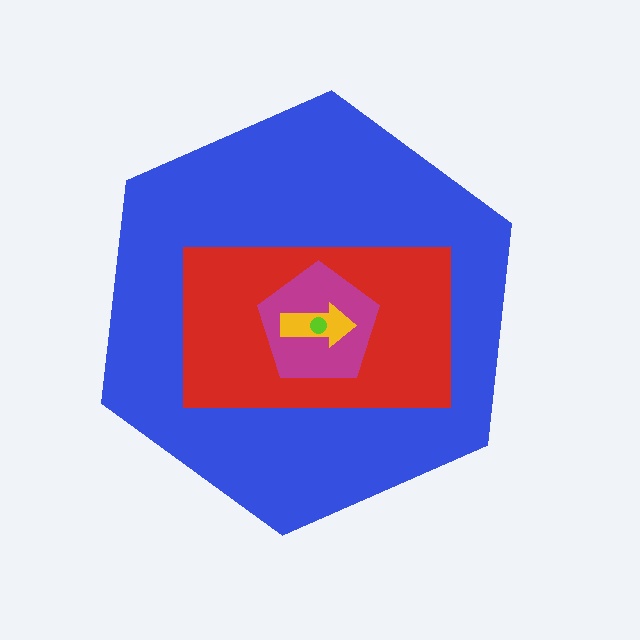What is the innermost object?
The lime circle.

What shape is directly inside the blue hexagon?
The red rectangle.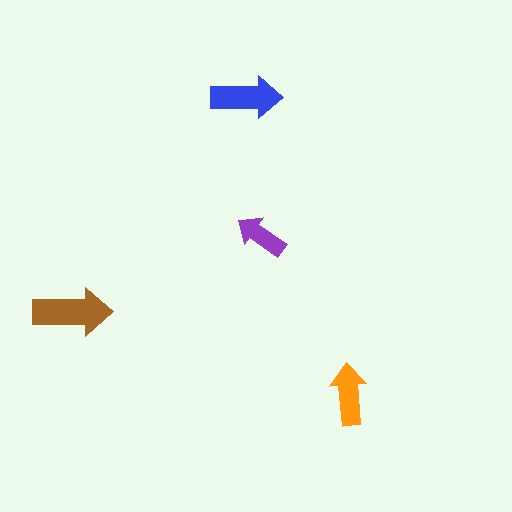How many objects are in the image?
There are 4 objects in the image.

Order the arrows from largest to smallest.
the brown one, the blue one, the orange one, the purple one.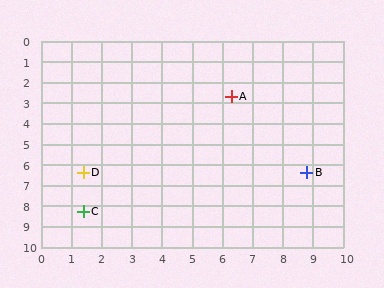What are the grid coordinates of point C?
Point C is at approximately (1.4, 8.3).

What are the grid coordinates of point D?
Point D is at approximately (1.4, 6.4).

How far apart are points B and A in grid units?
Points B and A are about 4.5 grid units apart.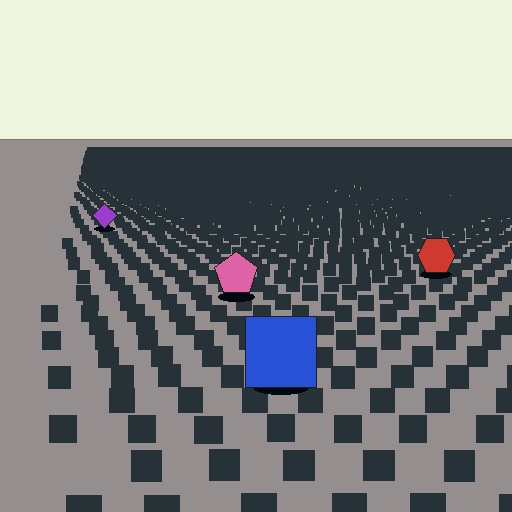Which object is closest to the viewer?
The blue square is closest. The texture marks near it are larger and more spread out.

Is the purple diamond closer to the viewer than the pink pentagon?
No. The pink pentagon is closer — you can tell from the texture gradient: the ground texture is coarser near it.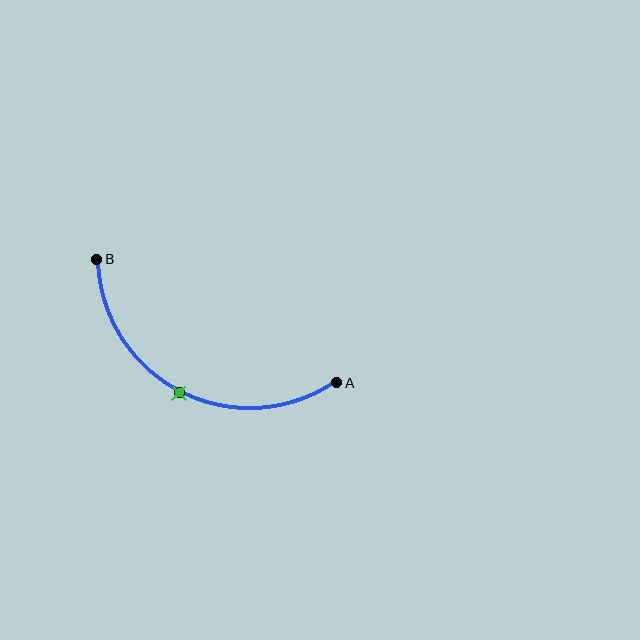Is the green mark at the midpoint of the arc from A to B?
Yes. The green mark lies on the arc at equal arc-length from both A and B — it is the arc midpoint.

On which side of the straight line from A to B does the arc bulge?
The arc bulges below the straight line connecting A and B.